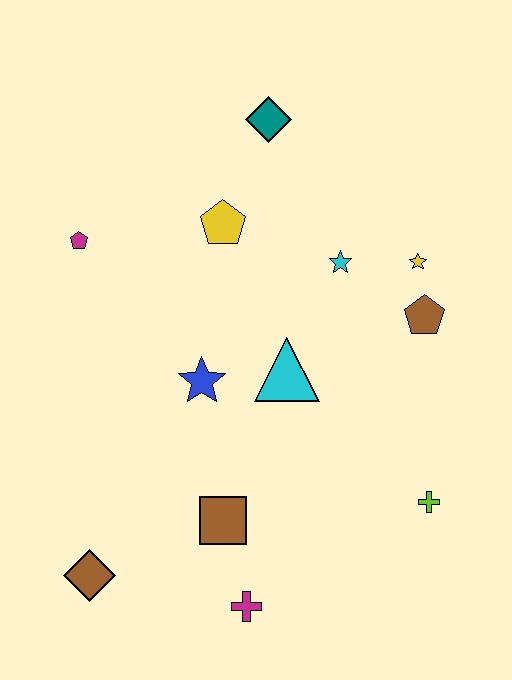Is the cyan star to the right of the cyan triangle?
Yes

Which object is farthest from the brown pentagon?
The brown diamond is farthest from the brown pentagon.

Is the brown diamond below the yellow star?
Yes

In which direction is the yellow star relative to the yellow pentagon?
The yellow star is to the right of the yellow pentagon.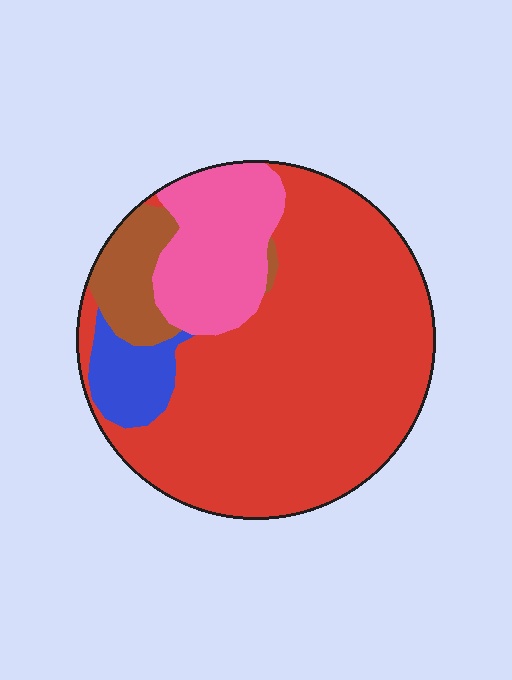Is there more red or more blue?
Red.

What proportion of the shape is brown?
Brown covers 9% of the shape.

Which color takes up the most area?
Red, at roughly 65%.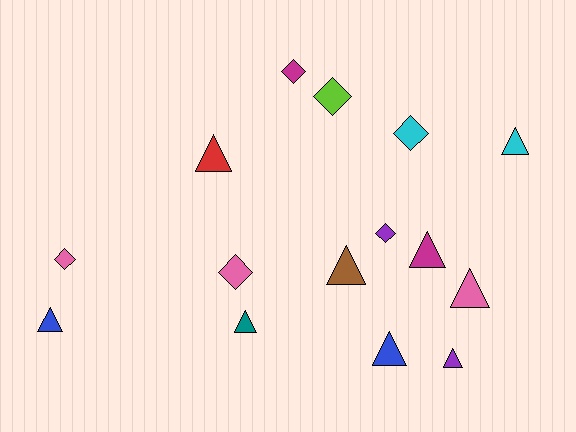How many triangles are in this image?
There are 9 triangles.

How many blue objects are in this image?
There are 2 blue objects.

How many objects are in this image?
There are 15 objects.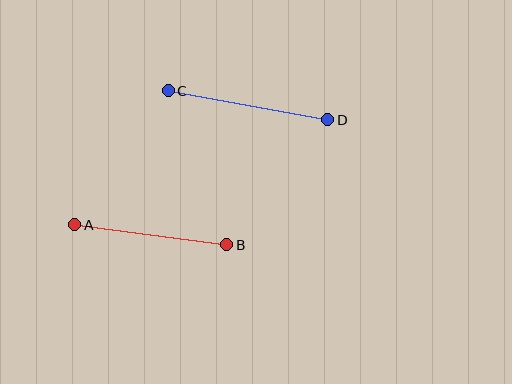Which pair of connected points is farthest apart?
Points C and D are farthest apart.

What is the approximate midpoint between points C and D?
The midpoint is at approximately (248, 105) pixels.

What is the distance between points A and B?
The distance is approximately 153 pixels.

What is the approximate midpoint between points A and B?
The midpoint is at approximately (151, 235) pixels.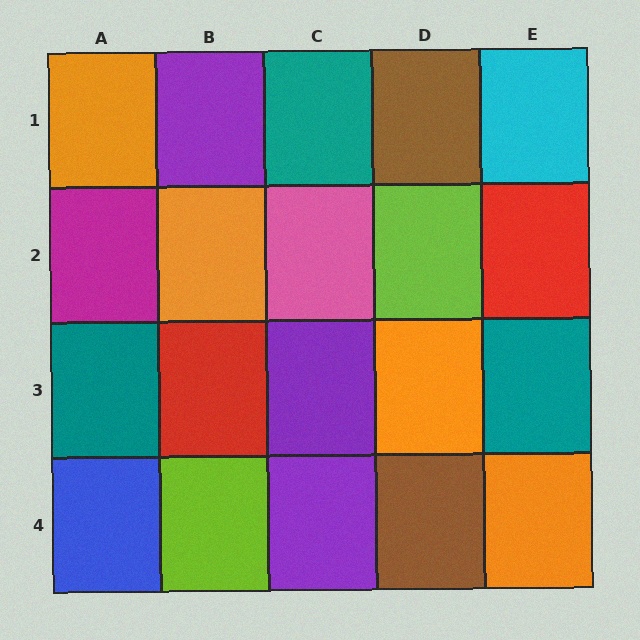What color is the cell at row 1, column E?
Cyan.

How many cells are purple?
3 cells are purple.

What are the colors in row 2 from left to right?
Magenta, orange, pink, lime, red.